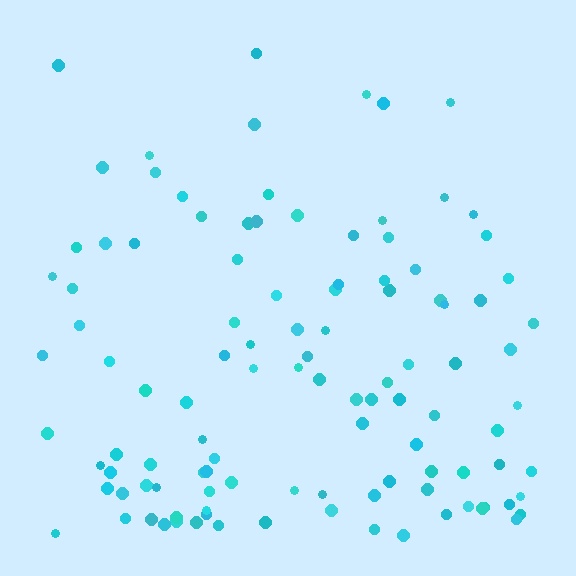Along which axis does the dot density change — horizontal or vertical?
Vertical.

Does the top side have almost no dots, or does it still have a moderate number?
Still a moderate number, just noticeably fewer than the bottom.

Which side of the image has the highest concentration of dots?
The bottom.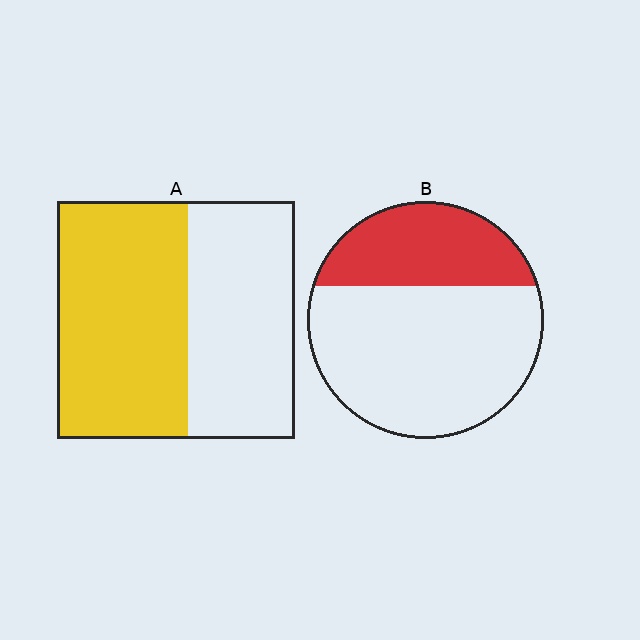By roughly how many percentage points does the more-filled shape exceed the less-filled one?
By roughly 25 percentage points (A over B).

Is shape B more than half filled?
No.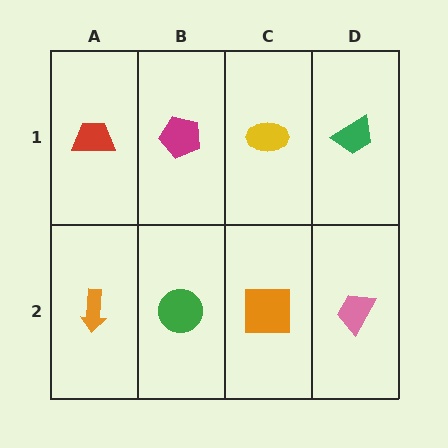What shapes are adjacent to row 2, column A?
A red trapezoid (row 1, column A), a green circle (row 2, column B).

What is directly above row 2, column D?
A green trapezoid.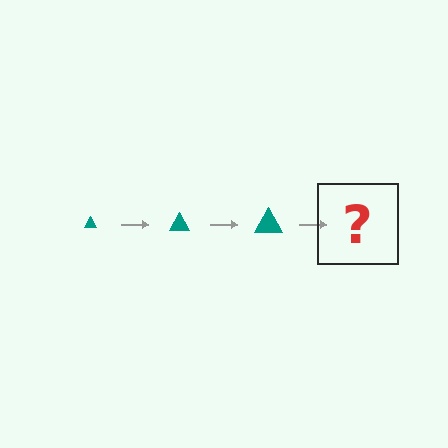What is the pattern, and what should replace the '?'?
The pattern is that the triangle gets progressively larger each step. The '?' should be a teal triangle, larger than the previous one.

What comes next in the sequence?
The next element should be a teal triangle, larger than the previous one.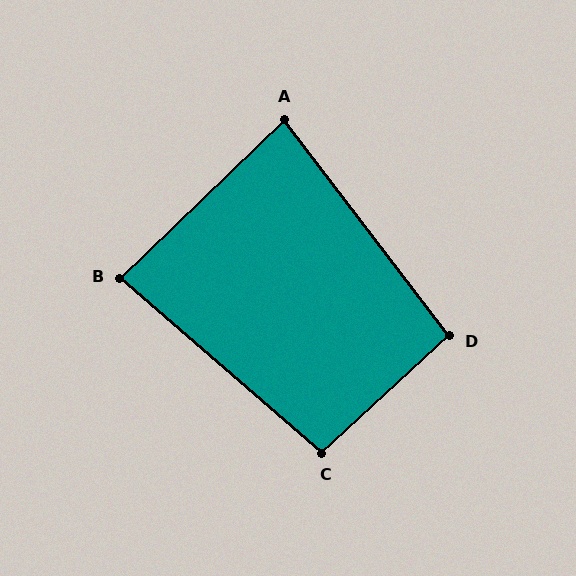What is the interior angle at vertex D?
Approximately 95 degrees (obtuse).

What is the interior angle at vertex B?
Approximately 85 degrees (acute).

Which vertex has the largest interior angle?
C, at approximately 97 degrees.